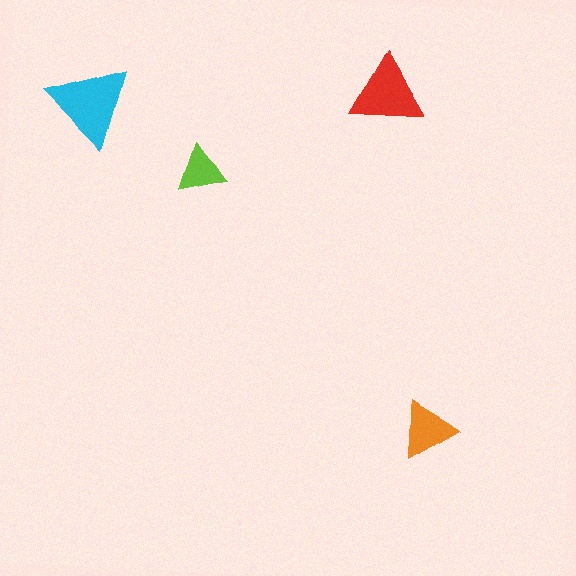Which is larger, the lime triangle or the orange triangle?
The orange one.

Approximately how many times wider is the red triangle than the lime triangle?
About 1.5 times wider.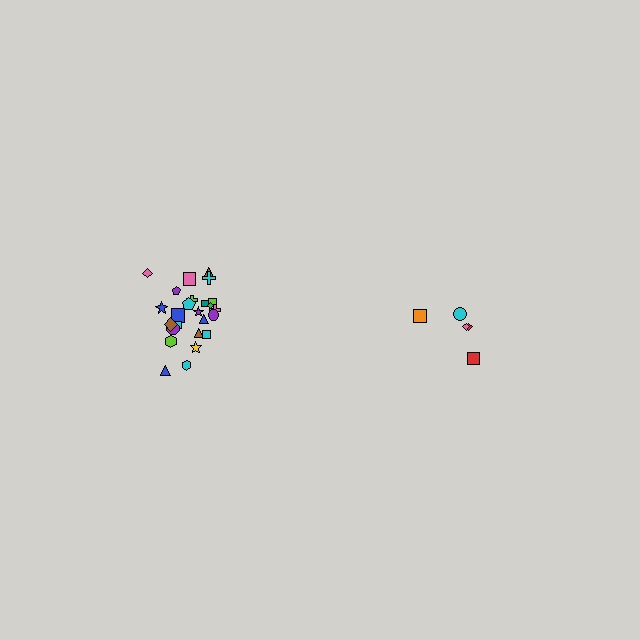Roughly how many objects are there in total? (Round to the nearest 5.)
Roughly 30 objects in total.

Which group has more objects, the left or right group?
The left group.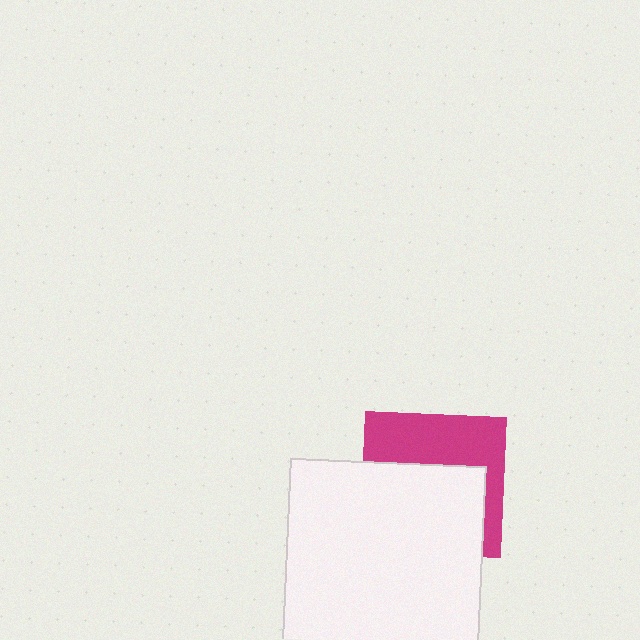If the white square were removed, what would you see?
You would see the complete magenta square.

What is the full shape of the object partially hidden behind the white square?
The partially hidden object is a magenta square.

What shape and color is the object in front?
The object in front is a white square.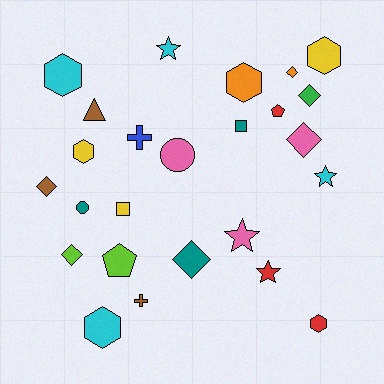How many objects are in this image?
There are 25 objects.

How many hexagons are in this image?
There are 6 hexagons.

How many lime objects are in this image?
There are 2 lime objects.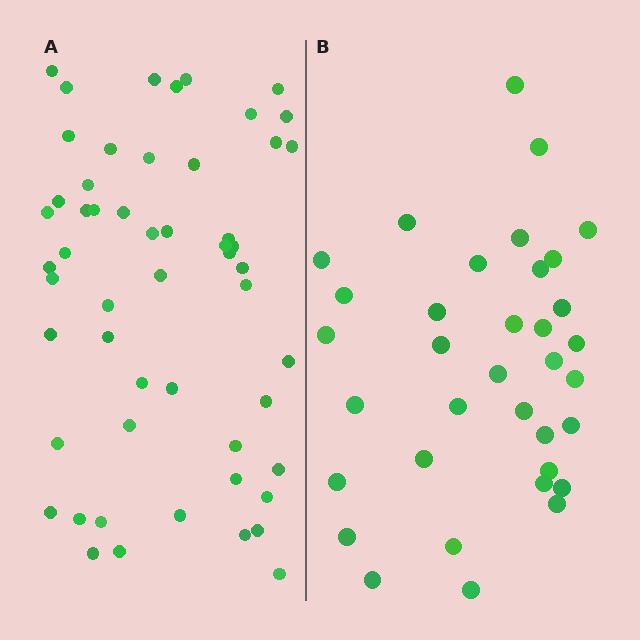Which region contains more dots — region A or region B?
Region A (the left region) has more dots.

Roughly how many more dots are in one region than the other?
Region A has approximately 20 more dots than region B.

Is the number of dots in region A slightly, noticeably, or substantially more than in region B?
Region A has substantially more. The ratio is roughly 1.5 to 1.